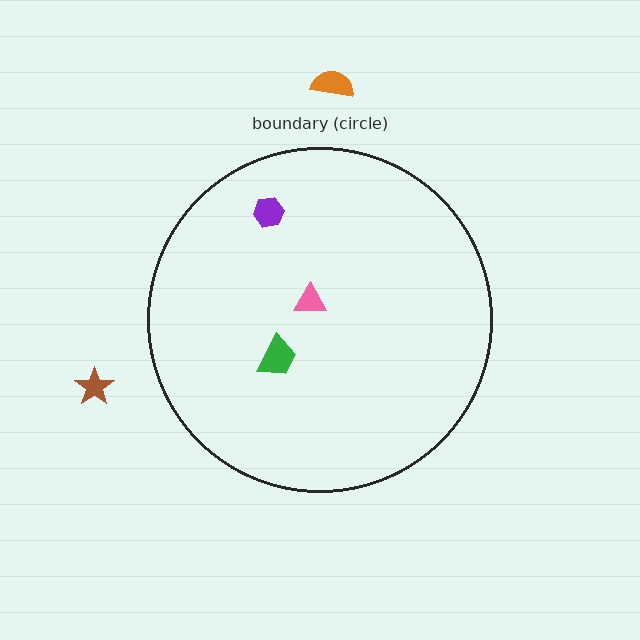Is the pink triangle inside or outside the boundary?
Inside.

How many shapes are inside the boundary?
3 inside, 2 outside.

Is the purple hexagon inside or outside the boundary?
Inside.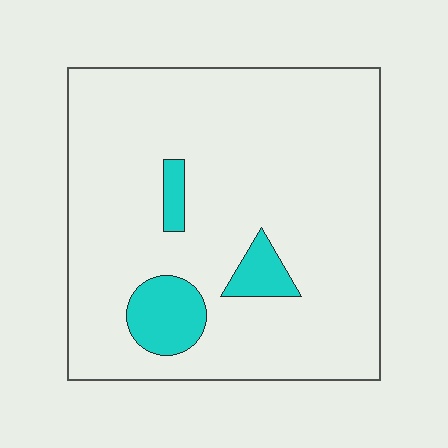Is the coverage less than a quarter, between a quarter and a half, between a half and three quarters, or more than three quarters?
Less than a quarter.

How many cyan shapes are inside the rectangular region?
3.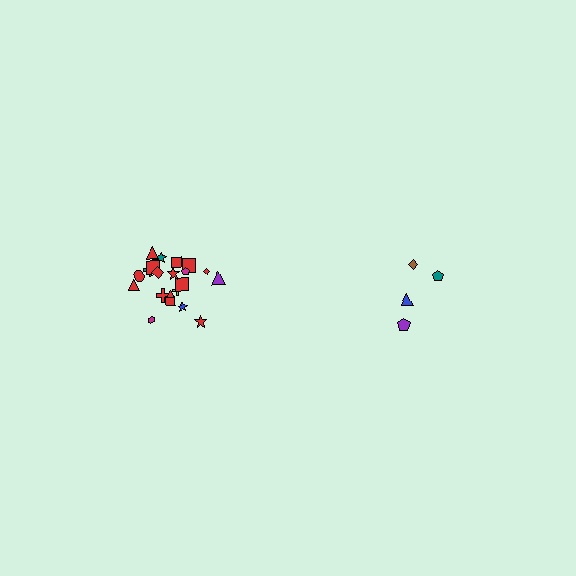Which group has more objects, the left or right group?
The left group.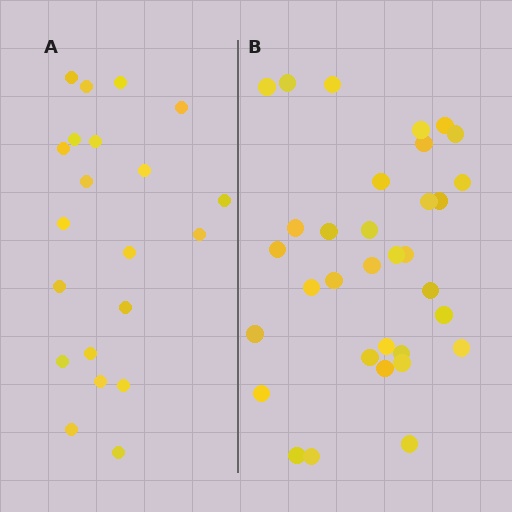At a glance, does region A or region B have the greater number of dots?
Region B (the right region) has more dots.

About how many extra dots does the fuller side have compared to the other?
Region B has roughly 12 or so more dots than region A.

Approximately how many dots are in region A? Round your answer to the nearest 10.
About 20 dots. (The exact count is 21, which rounds to 20.)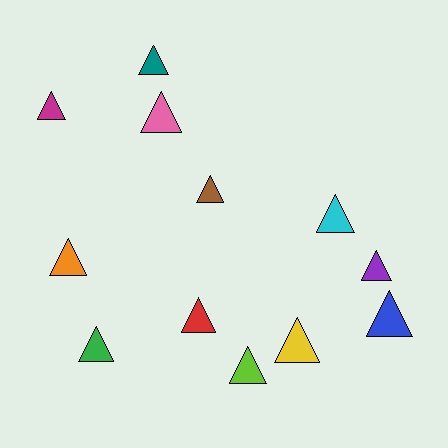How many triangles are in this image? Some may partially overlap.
There are 12 triangles.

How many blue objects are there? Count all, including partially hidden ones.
There is 1 blue object.